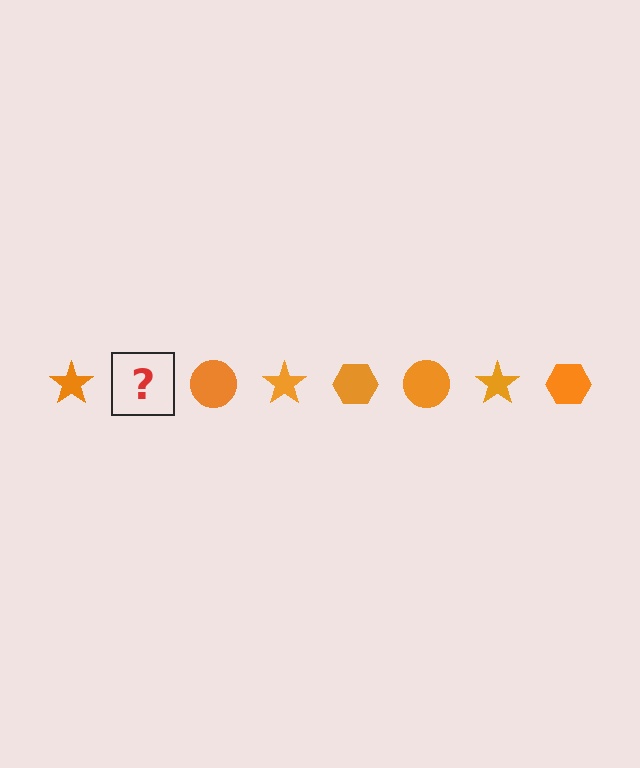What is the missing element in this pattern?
The missing element is an orange hexagon.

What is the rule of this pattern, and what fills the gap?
The rule is that the pattern cycles through star, hexagon, circle shapes in orange. The gap should be filled with an orange hexagon.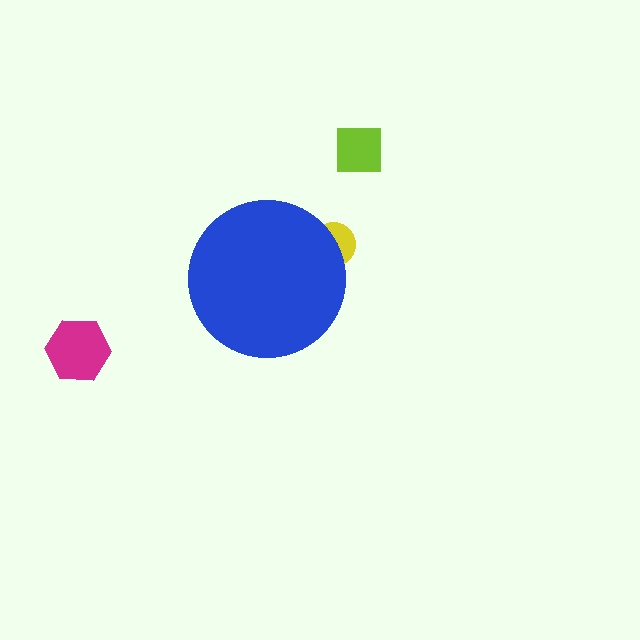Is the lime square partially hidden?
No, the lime square is fully visible.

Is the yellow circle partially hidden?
Yes, the yellow circle is partially hidden behind the blue circle.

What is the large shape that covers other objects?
A blue circle.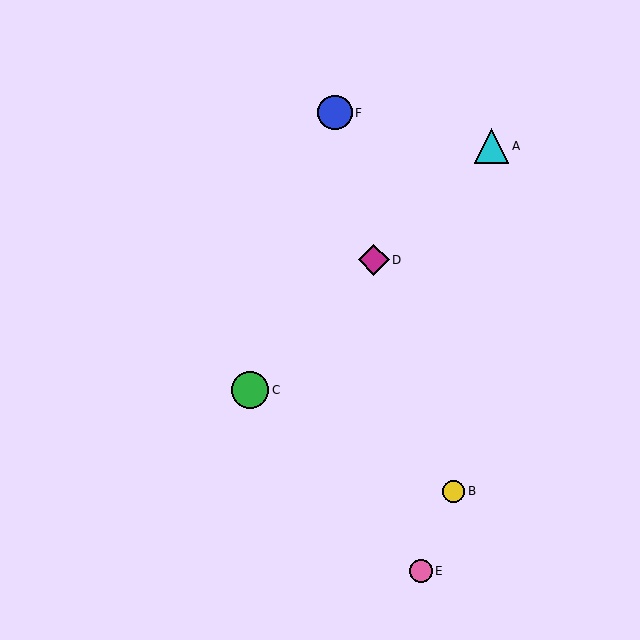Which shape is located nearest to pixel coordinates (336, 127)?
The blue circle (labeled F) at (335, 113) is nearest to that location.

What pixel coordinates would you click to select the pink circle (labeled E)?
Click at (421, 571) to select the pink circle E.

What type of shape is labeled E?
Shape E is a pink circle.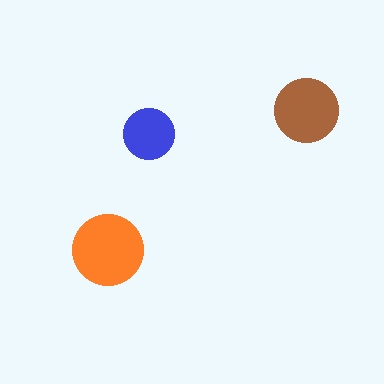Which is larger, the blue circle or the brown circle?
The brown one.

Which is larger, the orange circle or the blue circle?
The orange one.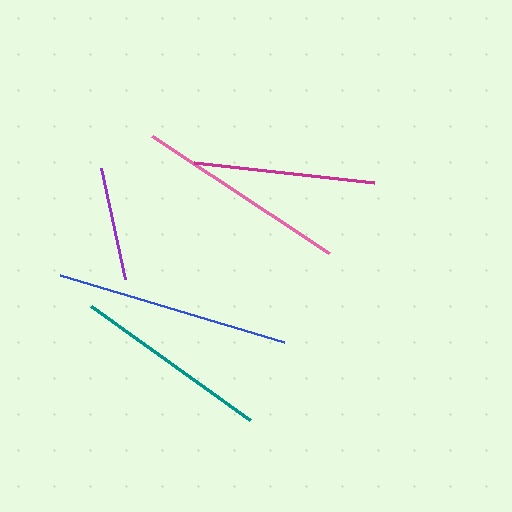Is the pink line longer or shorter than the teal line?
The pink line is longer than the teal line.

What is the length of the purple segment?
The purple segment is approximately 114 pixels long.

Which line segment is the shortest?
The purple line is the shortest at approximately 114 pixels.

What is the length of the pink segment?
The pink segment is approximately 212 pixels long.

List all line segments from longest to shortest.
From longest to shortest: blue, pink, teal, magenta, purple.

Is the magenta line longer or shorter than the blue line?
The blue line is longer than the magenta line.